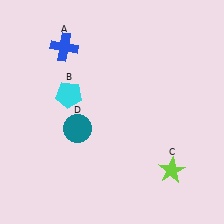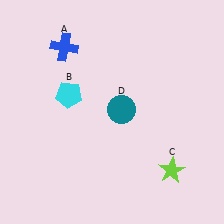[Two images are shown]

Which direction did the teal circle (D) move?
The teal circle (D) moved right.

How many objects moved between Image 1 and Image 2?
1 object moved between the two images.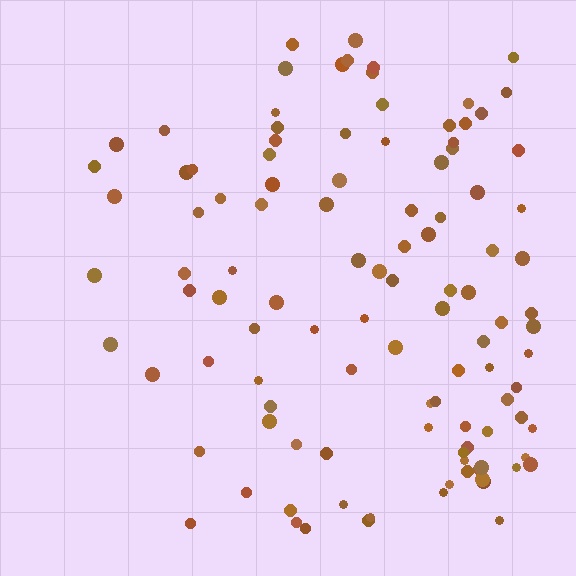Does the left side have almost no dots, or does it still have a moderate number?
Still a moderate number, just noticeably fewer than the right.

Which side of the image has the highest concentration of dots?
The right.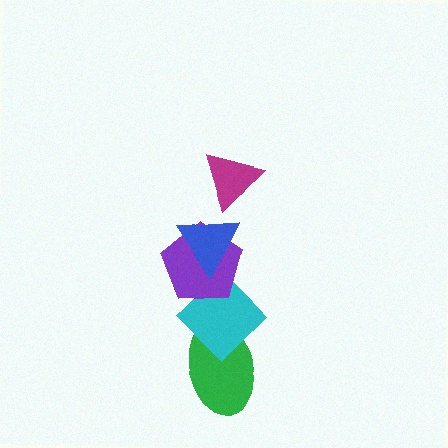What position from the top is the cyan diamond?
The cyan diamond is 4th from the top.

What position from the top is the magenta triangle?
The magenta triangle is 1st from the top.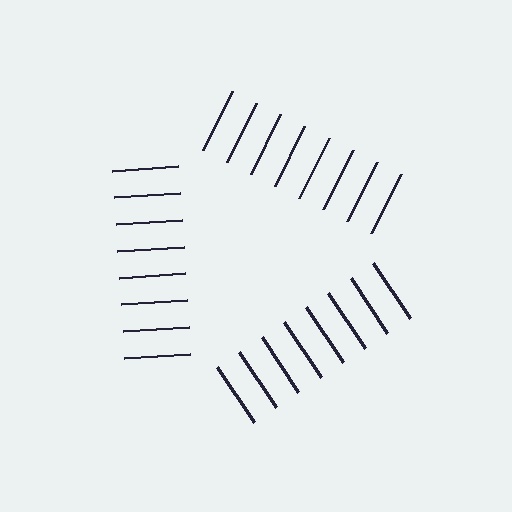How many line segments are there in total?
24 — 8 along each of the 3 edges.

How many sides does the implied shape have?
3 sides — the line-ends trace a triangle.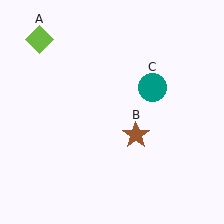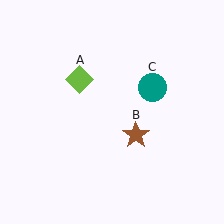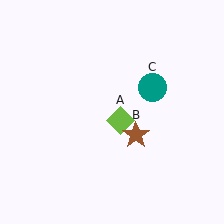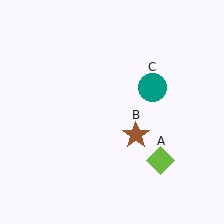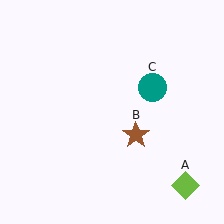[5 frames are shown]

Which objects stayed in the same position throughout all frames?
Brown star (object B) and teal circle (object C) remained stationary.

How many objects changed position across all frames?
1 object changed position: lime diamond (object A).